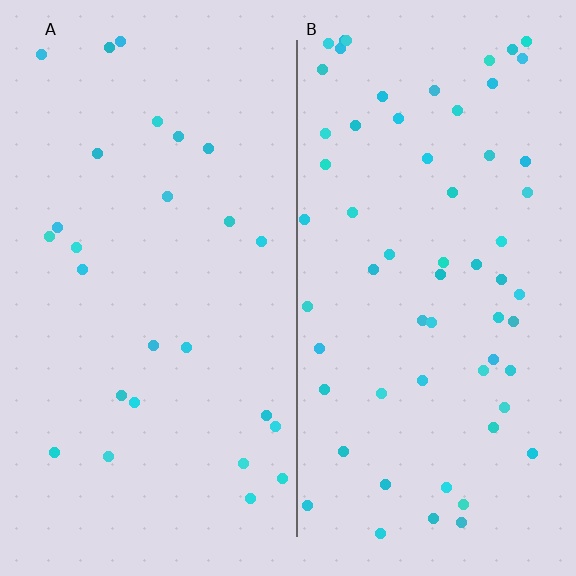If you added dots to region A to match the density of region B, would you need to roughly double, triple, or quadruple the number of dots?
Approximately double.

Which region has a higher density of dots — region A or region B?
B (the right).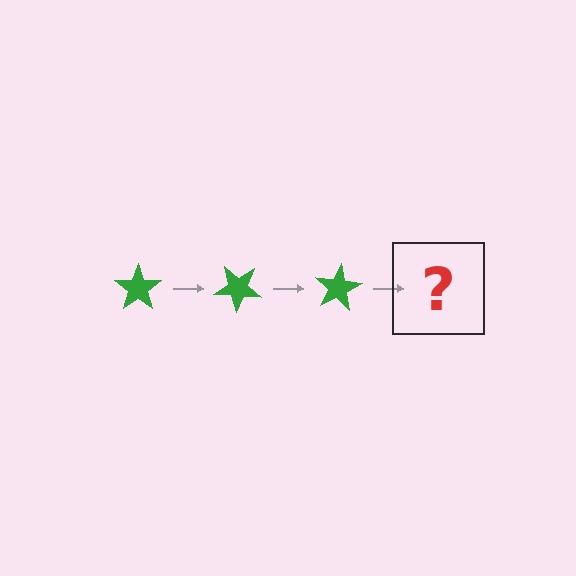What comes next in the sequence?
The next element should be a green star rotated 120 degrees.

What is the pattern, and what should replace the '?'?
The pattern is that the star rotates 40 degrees each step. The '?' should be a green star rotated 120 degrees.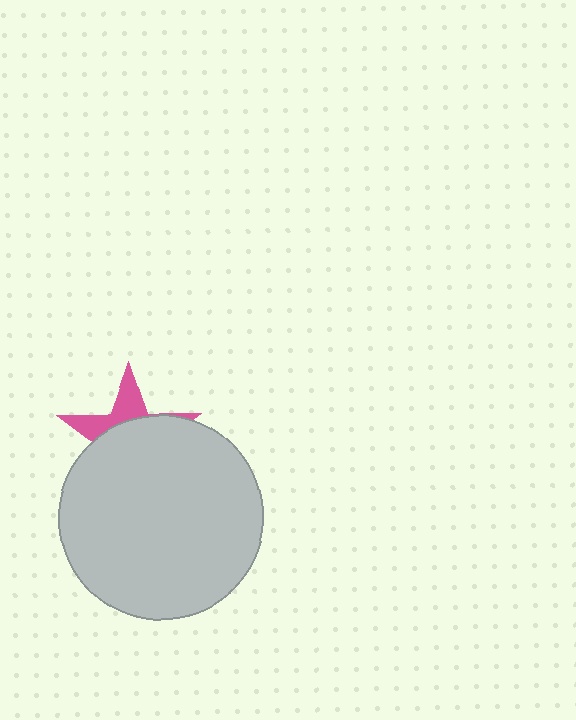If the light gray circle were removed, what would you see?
You would see the complete pink star.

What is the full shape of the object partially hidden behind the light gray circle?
The partially hidden object is a pink star.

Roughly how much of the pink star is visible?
A small part of it is visible (roughly 31%).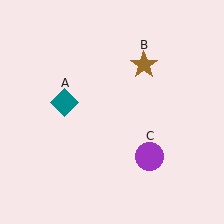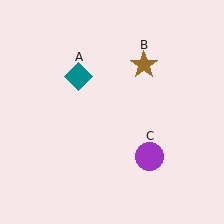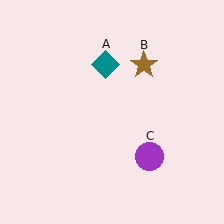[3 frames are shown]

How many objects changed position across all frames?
1 object changed position: teal diamond (object A).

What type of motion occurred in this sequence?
The teal diamond (object A) rotated clockwise around the center of the scene.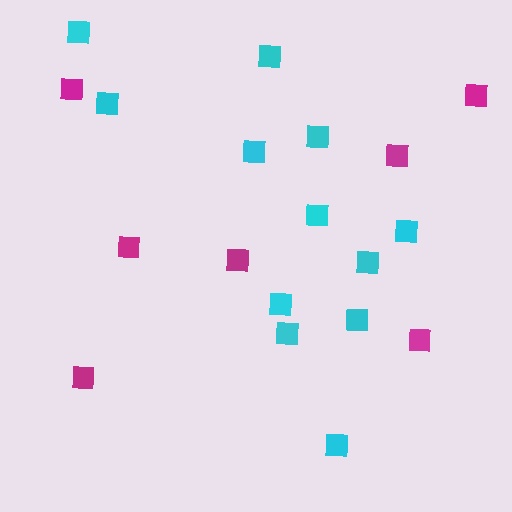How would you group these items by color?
There are 2 groups: one group of magenta squares (7) and one group of cyan squares (12).